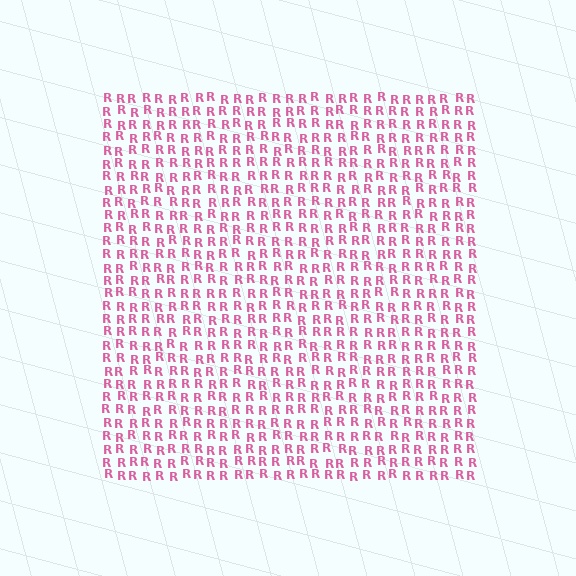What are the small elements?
The small elements are letter R's.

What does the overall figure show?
The overall figure shows a square.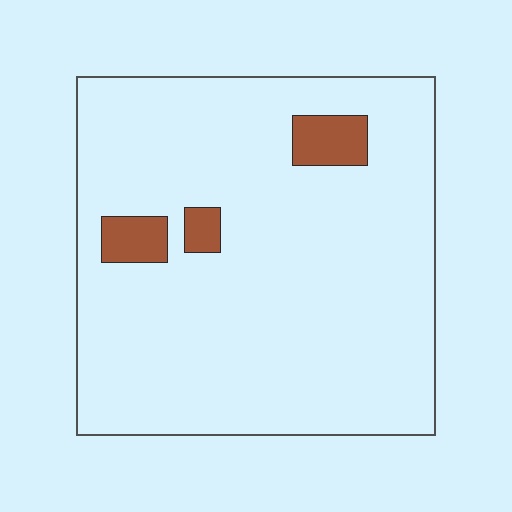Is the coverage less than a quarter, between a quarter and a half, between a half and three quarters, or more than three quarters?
Less than a quarter.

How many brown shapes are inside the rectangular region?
3.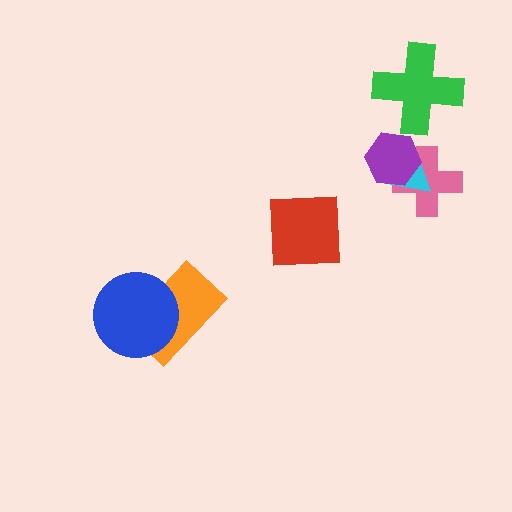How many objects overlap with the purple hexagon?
2 objects overlap with the purple hexagon.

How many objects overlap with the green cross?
0 objects overlap with the green cross.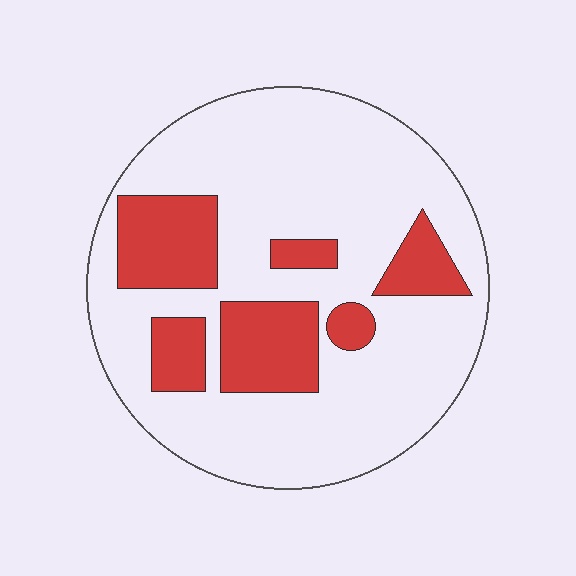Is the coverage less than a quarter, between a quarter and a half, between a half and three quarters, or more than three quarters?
Less than a quarter.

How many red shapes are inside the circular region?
6.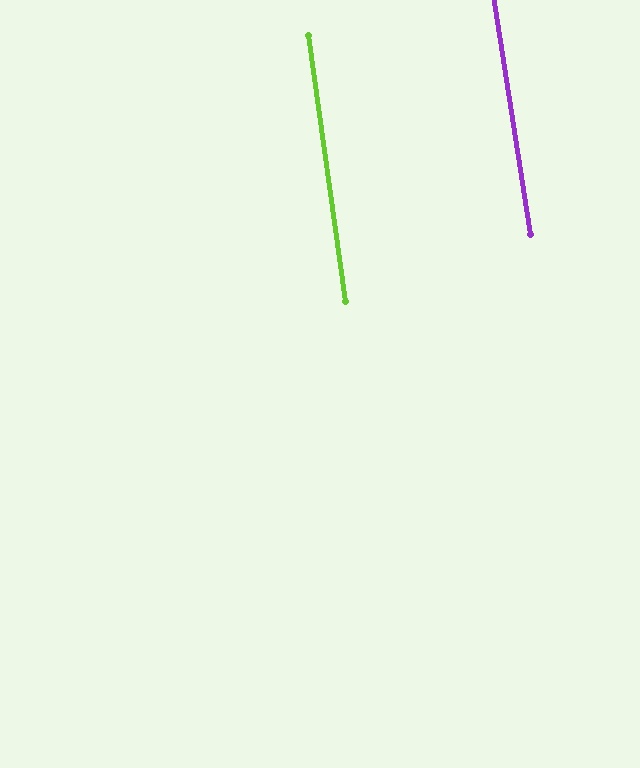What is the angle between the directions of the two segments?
Approximately 1 degree.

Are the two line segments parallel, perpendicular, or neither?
Parallel — their directions differ by only 0.8°.